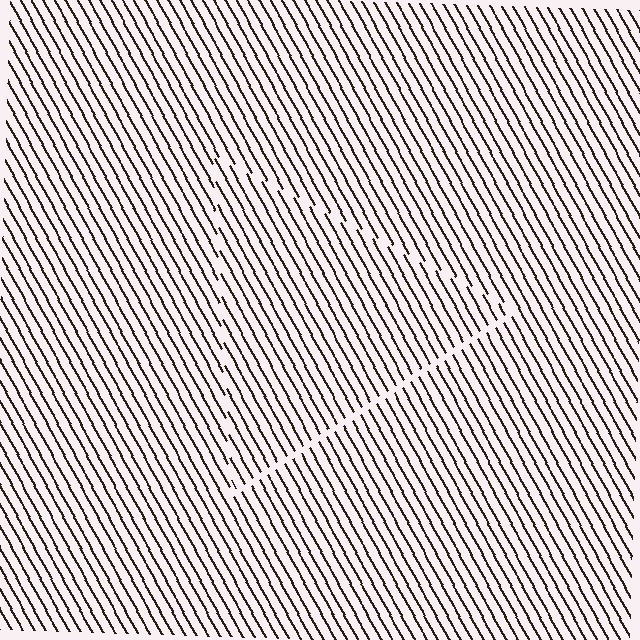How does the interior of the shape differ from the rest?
The interior of the shape contains the same grating, shifted by half a period — the contour is defined by the phase discontinuity where line-ends from the inner and outer gratings abut.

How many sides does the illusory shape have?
3 sides — the line-ends trace a triangle.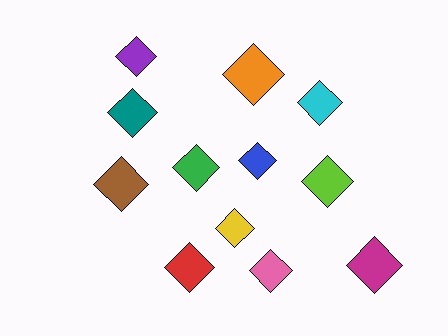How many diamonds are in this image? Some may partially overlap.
There are 12 diamonds.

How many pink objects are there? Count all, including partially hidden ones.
There is 1 pink object.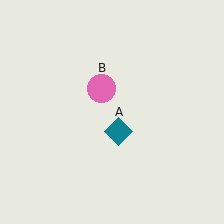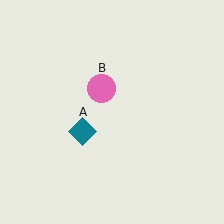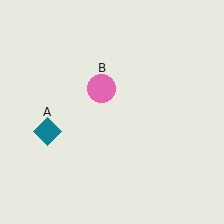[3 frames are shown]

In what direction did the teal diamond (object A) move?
The teal diamond (object A) moved left.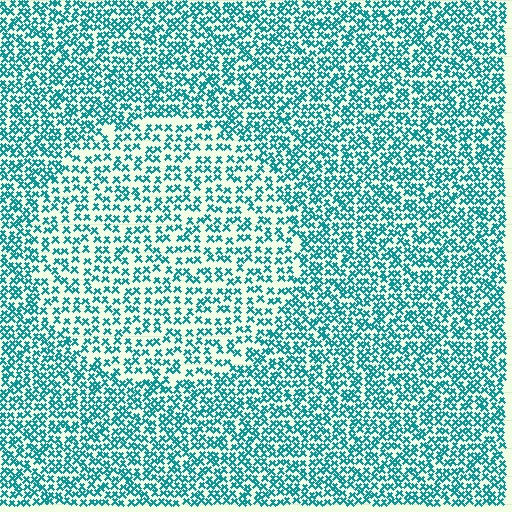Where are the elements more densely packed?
The elements are more densely packed outside the circle boundary.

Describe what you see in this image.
The image contains small teal elements arranged at two different densities. A circle-shaped region is visible where the elements are less densely packed than the surrounding area.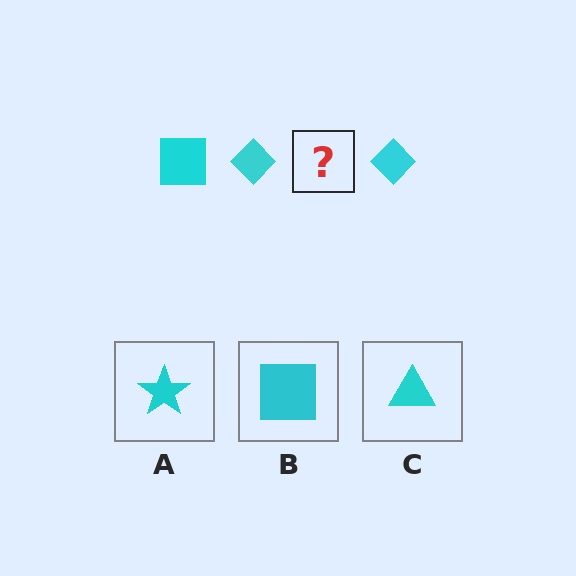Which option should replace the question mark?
Option B.